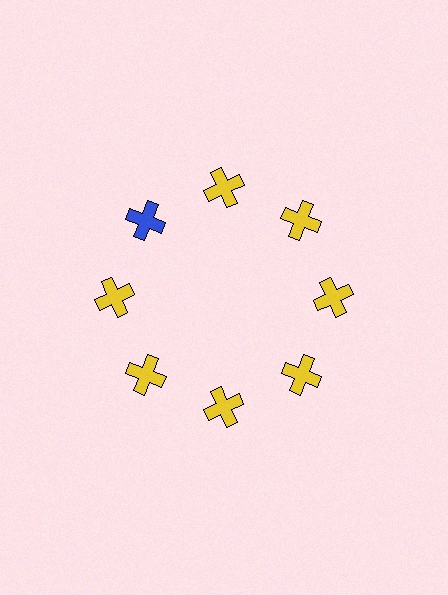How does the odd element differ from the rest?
It has a different color: blue instead of yellow.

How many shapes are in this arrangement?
There are 8 shapes arranged in a ring pattern.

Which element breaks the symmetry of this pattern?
The blue cross at roughly the 10 o'clock position breaks the symmetry. All other shapes are yellow crosses.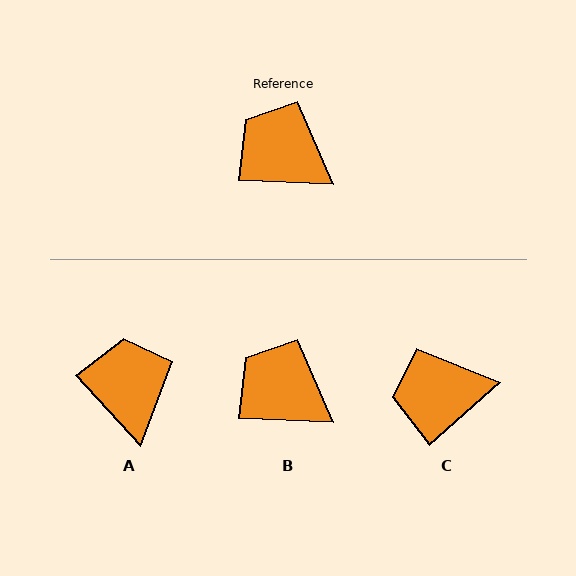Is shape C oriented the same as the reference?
No, it is off by about 45 degrees.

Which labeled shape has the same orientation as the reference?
B.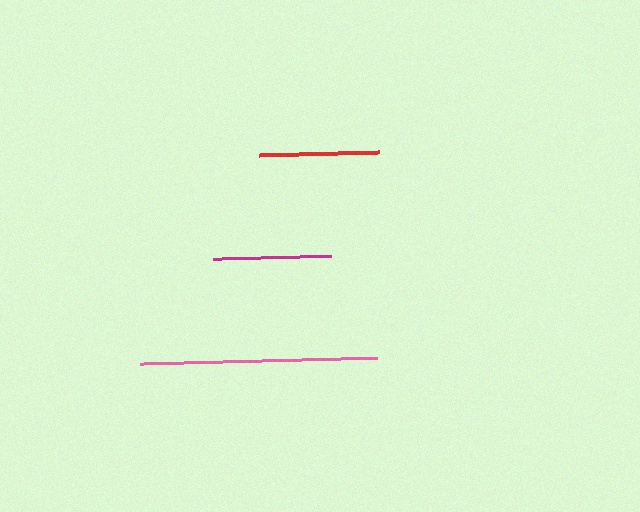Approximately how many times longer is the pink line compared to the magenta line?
The pink line is approximately 2.0 times the length of the magenta line.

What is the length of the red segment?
The red segment is approximately 120 pixels long.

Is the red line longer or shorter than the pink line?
The pink line is longer than the red line.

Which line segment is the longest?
The pink line is the longest at approximately 237 pixels.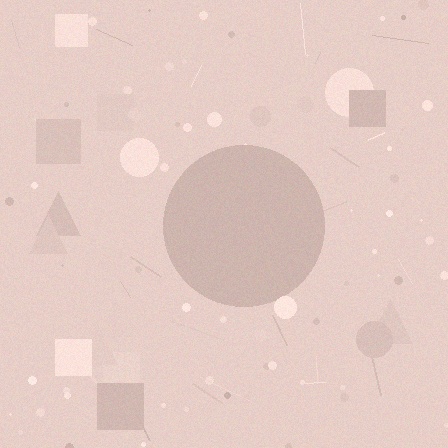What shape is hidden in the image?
A circle is hidden in the image.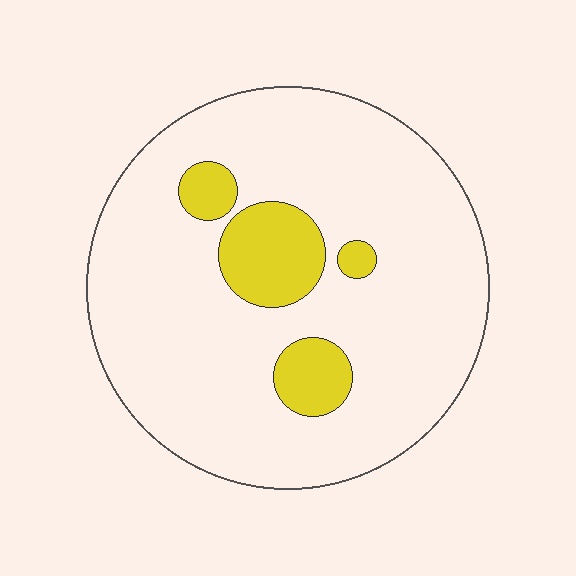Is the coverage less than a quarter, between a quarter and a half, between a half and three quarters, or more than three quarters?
Less than a quarter.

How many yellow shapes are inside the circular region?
4.